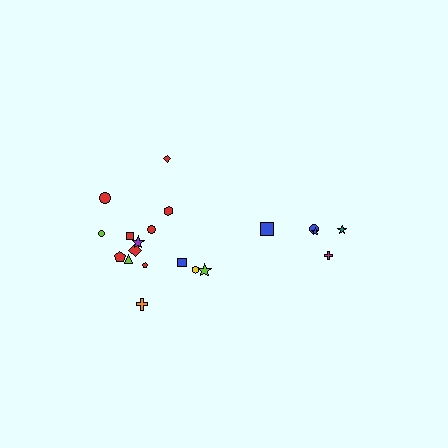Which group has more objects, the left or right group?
The left group.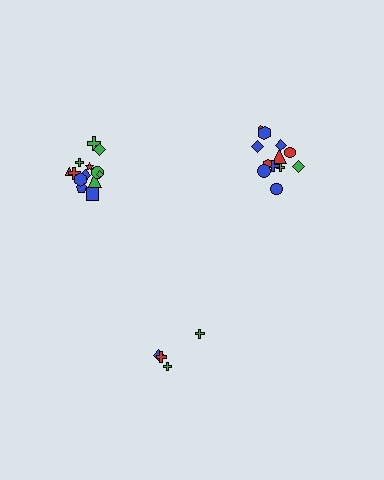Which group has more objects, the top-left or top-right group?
The top-left group.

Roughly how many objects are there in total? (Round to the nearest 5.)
Roughly 30 objects in total.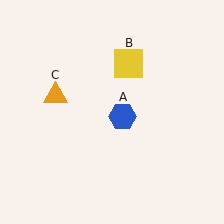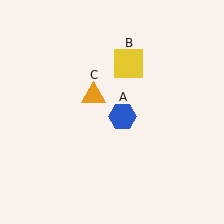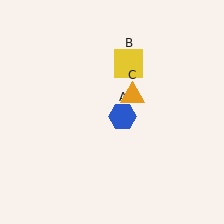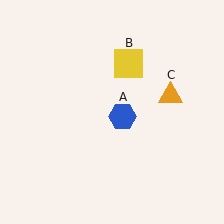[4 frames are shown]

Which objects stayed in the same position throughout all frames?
Blue hexagon (object A) and yellow square (object B) remained stationary.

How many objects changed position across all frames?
1 object changed position: orange triangle (object C).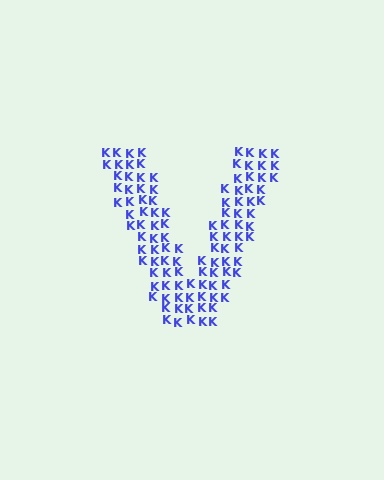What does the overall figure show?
The overall figure shows the letter V.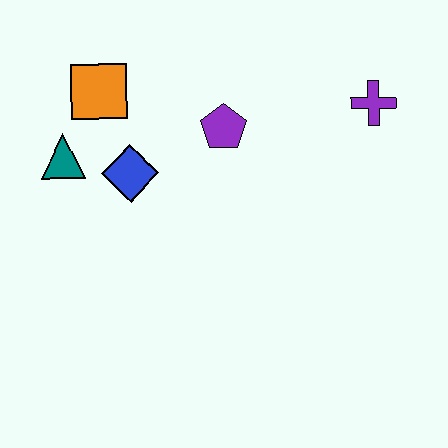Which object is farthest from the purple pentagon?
The teal triangle is farthest from the purple pentagon.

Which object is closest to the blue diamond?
The teal triangle is closest to the blue diamond.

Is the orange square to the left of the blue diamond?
Yes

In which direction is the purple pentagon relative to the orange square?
The purple pentagon is to the right of the orange square.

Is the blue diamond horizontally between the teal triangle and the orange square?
No